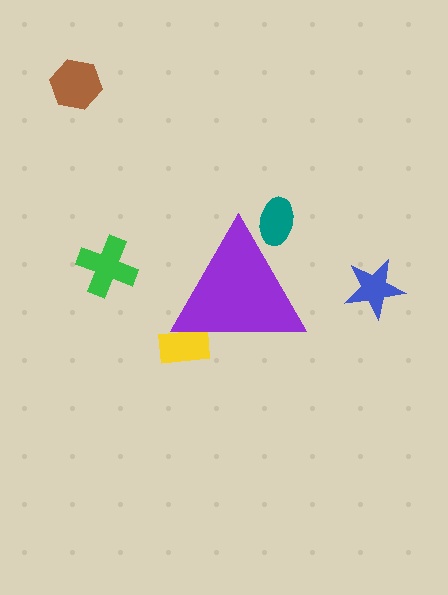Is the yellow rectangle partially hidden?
Yes, the yellow rectangle is partially hidden behind the purple triangle.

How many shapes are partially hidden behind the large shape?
2 shapes are partially hidden.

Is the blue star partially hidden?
No, the blue star is fully visible.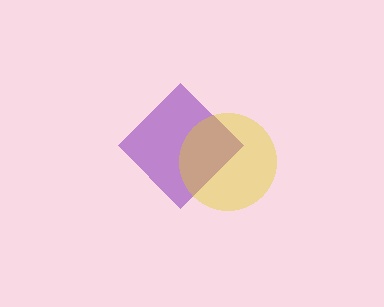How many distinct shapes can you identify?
There are 2 distinct shapes: a purple diamond, a yellow circle.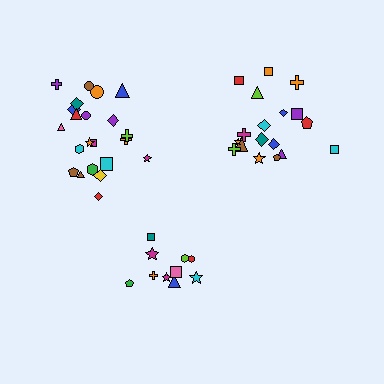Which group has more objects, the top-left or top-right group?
The top-left group.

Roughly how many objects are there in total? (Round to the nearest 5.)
Roughly 50 objects in total.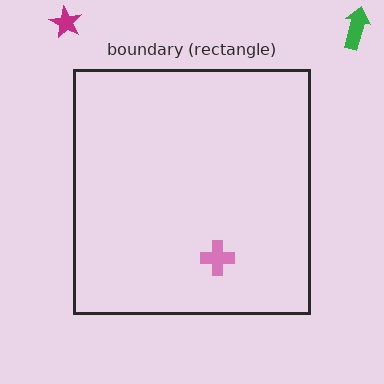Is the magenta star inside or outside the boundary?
Outside.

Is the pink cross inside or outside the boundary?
Inside.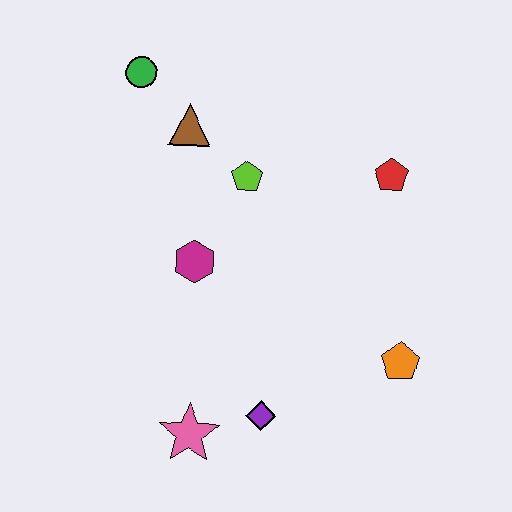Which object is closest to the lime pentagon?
The brown triangle is closest to the lime pentagon.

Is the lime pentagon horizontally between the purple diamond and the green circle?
Yes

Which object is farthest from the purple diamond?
The green circle is farthest from the purple diamond.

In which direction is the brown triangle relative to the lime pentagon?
The brown triangle is to the left of the lime pentagon.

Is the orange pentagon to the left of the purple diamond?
No